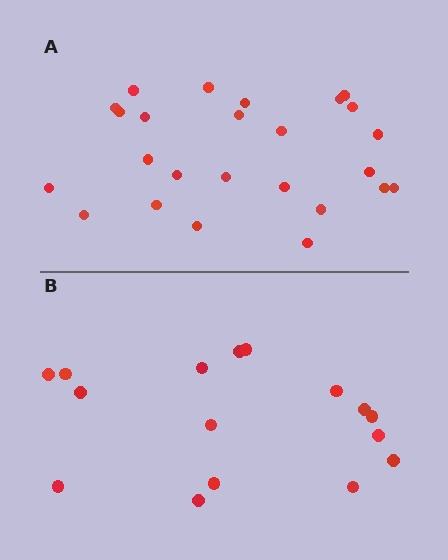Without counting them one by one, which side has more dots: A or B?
Region A (the top region) has more dots.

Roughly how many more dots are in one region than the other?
Region A has roughly 8 or so more dots than region B.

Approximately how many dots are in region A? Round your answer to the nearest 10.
About 20 dots. (The exact count is 25, which rounds to 20.)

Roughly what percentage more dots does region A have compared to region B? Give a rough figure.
About 55% more.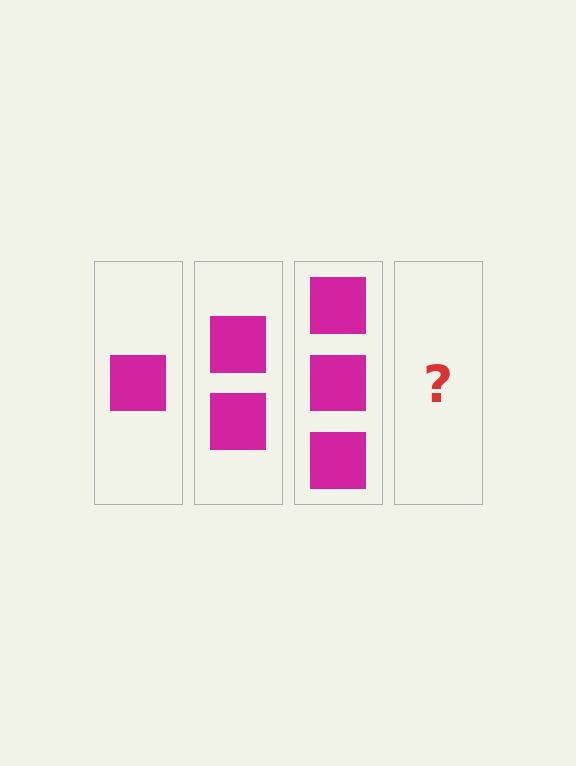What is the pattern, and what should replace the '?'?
The pattern is that each step adds one more square. The '?' should be 4 squares.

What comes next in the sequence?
The next element should be 4 squares.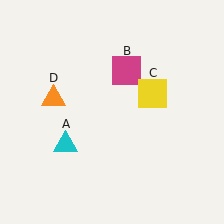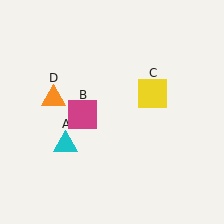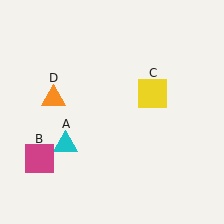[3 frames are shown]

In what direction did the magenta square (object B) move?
The magenta square (object B) moved down and to the left.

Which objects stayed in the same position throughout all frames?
Cyan triangle (object A) and yellow square (object C) and orange triangle (object D) remained stationary.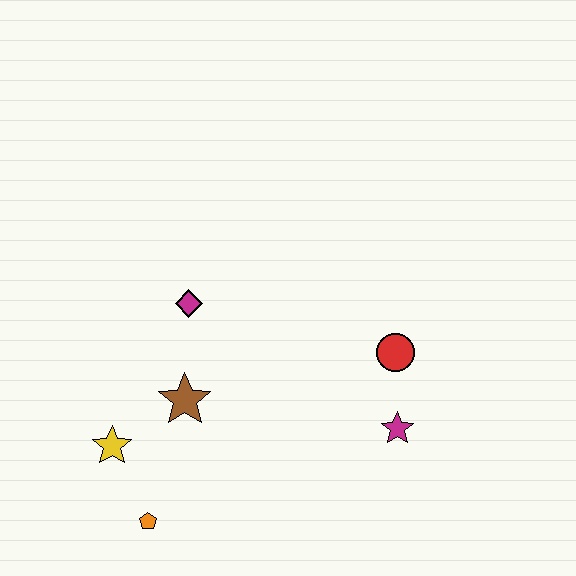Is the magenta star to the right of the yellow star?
Yes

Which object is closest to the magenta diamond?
The brown star is closest to the magenta diamond.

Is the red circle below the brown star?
No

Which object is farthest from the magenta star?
The yellow star is farthest from the magenta star.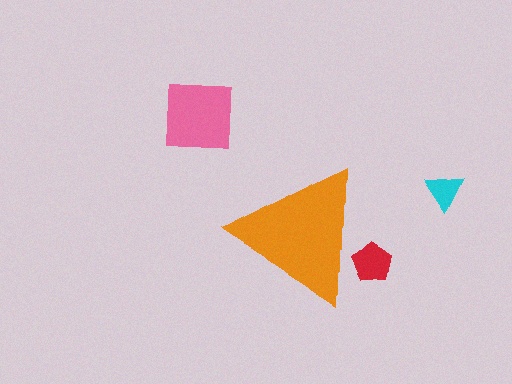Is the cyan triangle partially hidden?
No, the cyan triangle is fully visible.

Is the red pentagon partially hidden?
Yes, the red pentagon is partially hidden behind the orange triangle.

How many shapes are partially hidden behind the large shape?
1 shape is partially hidden.